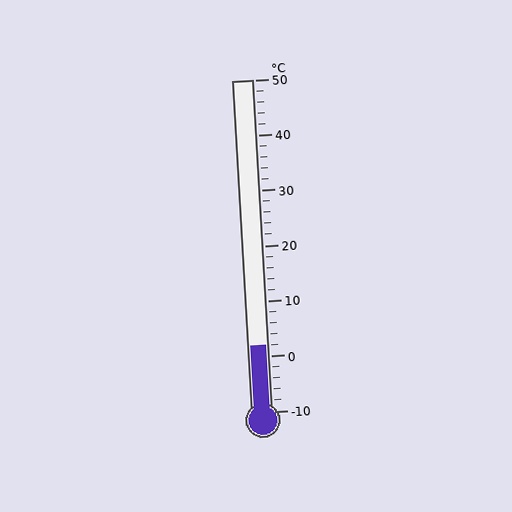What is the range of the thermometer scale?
The thermometer scale ranges from -10°C to 50°C.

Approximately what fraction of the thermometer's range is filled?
The thermometer is filled to approximately 20% of its range.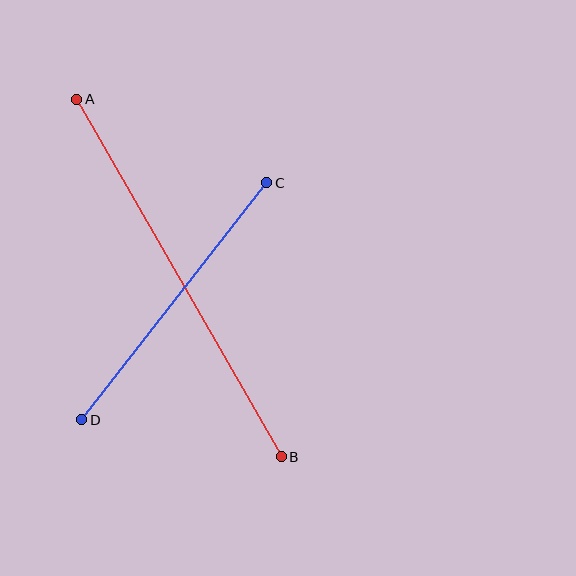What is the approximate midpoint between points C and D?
The midpoint is at approximately (174, 301) pixels.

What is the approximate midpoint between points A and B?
The midpoint is at approximately (179, 278) pixels.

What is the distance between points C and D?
The distance is approximately 300 pixels.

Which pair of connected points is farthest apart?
Points A and B are farthest apart.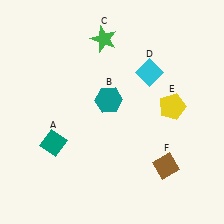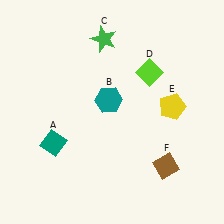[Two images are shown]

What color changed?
The diamond (D) changed from cyan in Image 1 to lime in Image 2.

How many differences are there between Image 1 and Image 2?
There is 1 difference between the two images.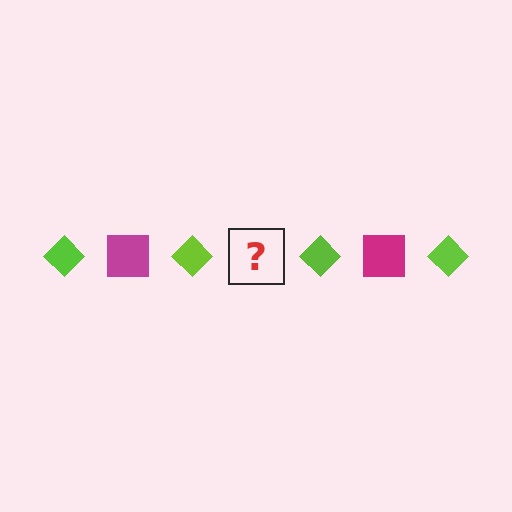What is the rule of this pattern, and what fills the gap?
The rule is that the pattern alternates between lime diamond and magenta square. The gap should be filled with a magenta square.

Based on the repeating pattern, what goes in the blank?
The blank should be a magenta square.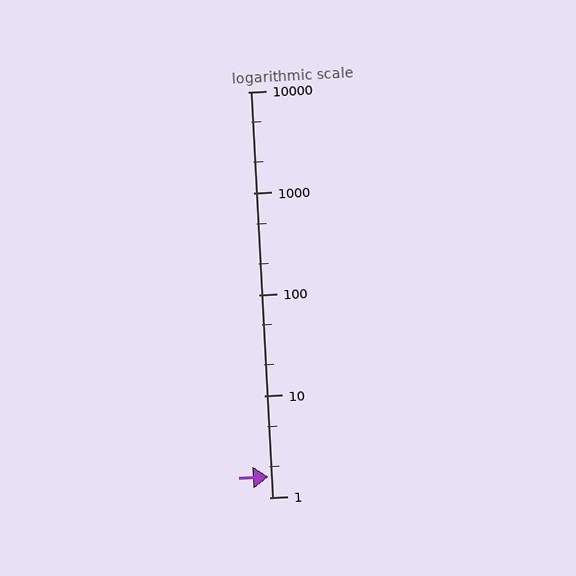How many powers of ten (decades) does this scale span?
The scale spans 4 decades, from 1 to 10000.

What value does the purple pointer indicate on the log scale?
The pointer indicates approximately 1.6.